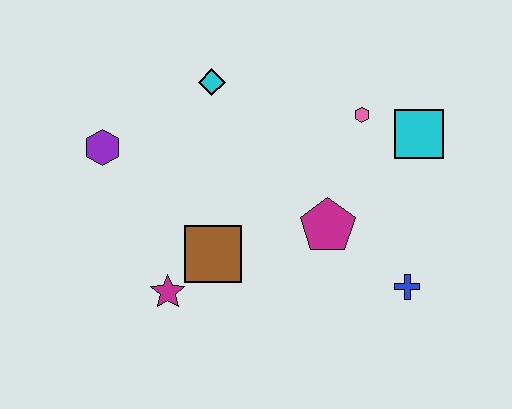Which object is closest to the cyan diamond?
The purple hexagon is closest to the cyan diamond.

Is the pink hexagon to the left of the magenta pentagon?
No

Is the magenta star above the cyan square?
No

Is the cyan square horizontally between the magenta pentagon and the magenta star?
No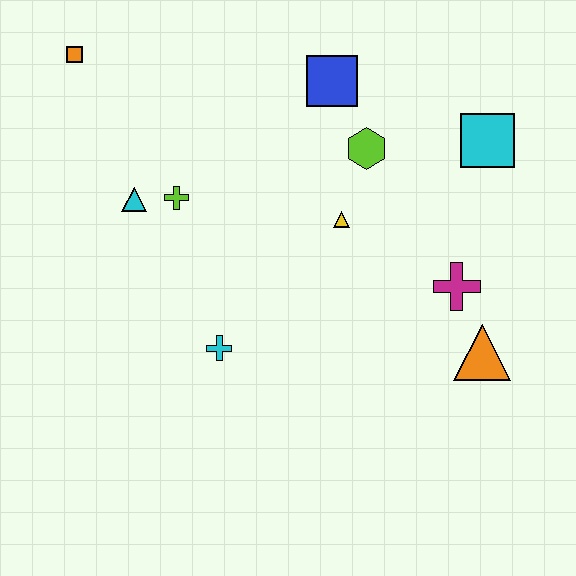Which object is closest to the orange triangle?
The magenta cross is closest to the orange triangle.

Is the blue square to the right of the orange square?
Yes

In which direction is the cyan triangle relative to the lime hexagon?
The cyan triangle is to the left of the lime hexagon.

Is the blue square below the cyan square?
No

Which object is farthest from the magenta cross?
The orange square is farthest from the magenta cross.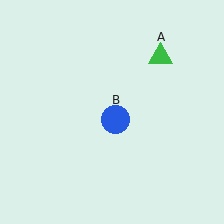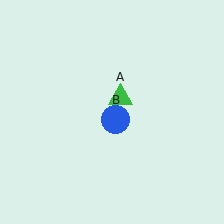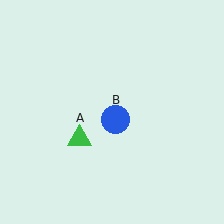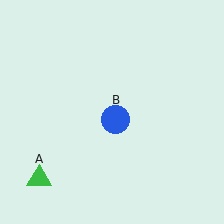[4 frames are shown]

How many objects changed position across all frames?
1 object changed position: green triangle (object A).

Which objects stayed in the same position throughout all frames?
Blue circle (object B) remained stationary.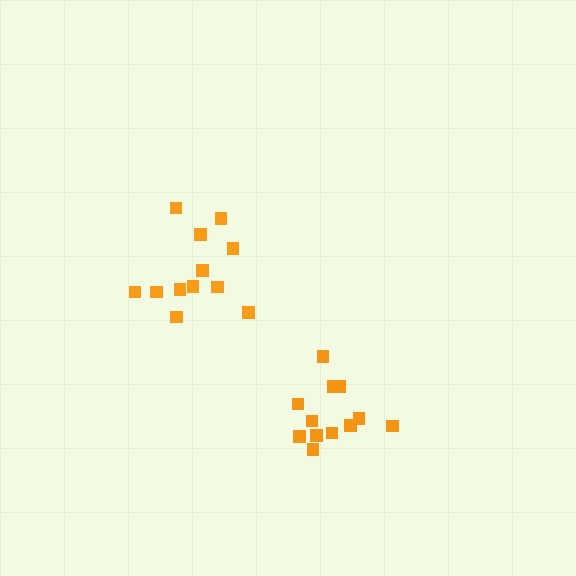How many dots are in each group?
Group 1: 12 dots, Group 2: 12 dots (24 total).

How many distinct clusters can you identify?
There are 2 distinct clusters.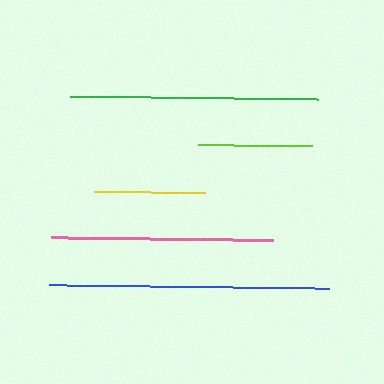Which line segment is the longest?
The blue line is the longest at approximately 280 pixels.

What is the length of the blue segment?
The blue segment is approximately 280 pixels long.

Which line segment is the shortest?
The yellow line is the shortest at approximately 111 pixels.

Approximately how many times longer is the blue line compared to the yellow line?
The blue line is approximately 2.5 times the length of the yellow line.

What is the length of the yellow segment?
The yellow segment is approximately 111 pixels long.